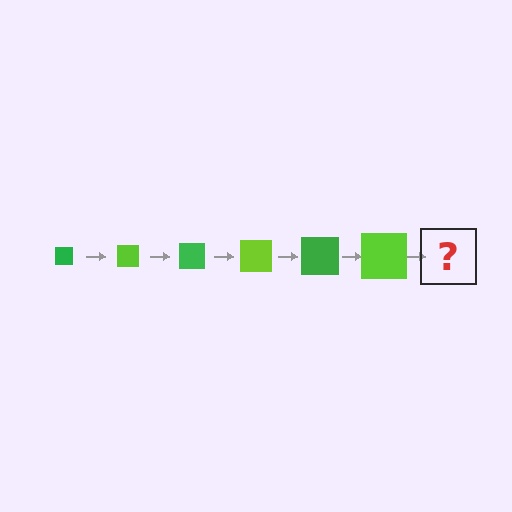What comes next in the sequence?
The next element should be a green square, larger than the previous one.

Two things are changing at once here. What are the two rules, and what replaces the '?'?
The two rules are that the square grows larger each step and the color cycles through green and lime. The '?' should be a green square, larger than the previous one.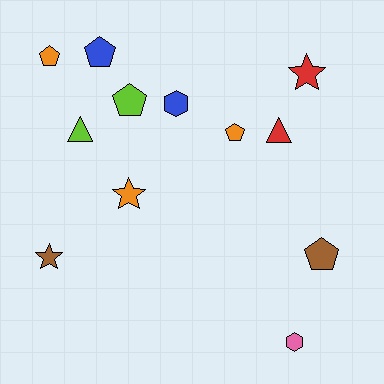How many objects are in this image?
There are 12 objects.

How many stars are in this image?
There are 3 stars.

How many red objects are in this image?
There are 2 red objects.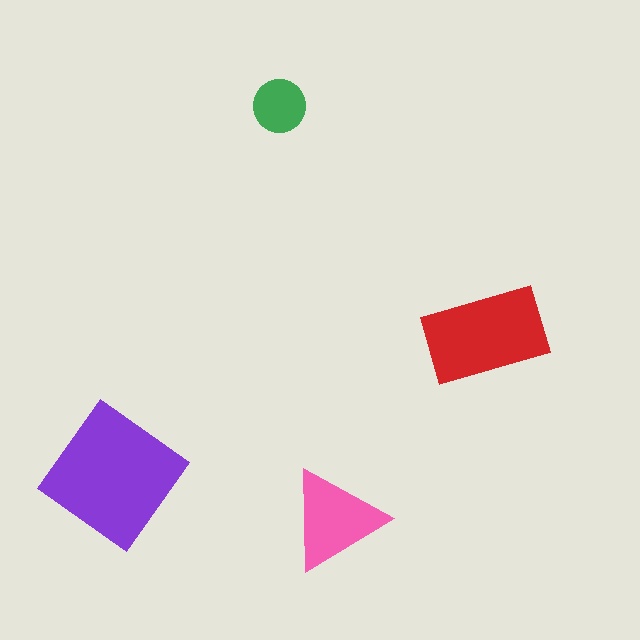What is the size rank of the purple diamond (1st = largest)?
1st.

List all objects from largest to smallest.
The purple diamond, the red rectangle, the pink triangle, the green circle.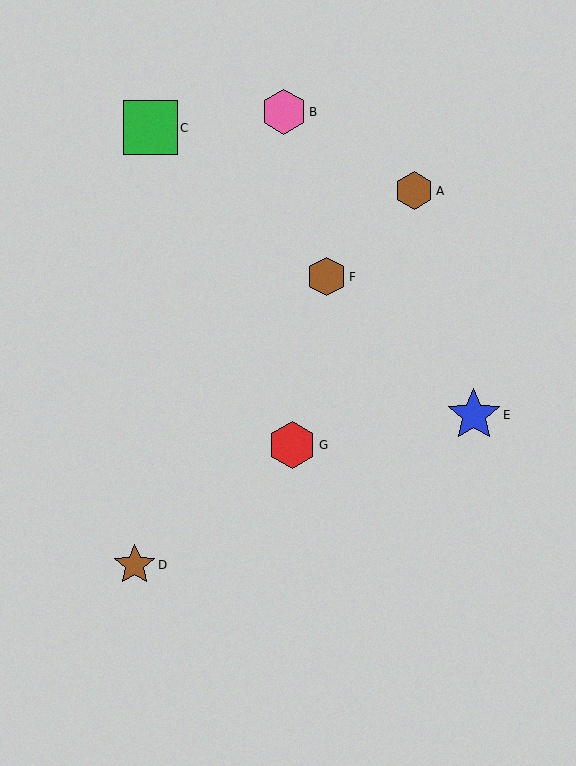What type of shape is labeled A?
Shape A is a brown hexagon.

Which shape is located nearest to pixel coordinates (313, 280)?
The brown hexagon (labeled F) at (327, 277) is nearest to that location.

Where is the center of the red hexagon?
The center of the red hexagon is at (292, 445).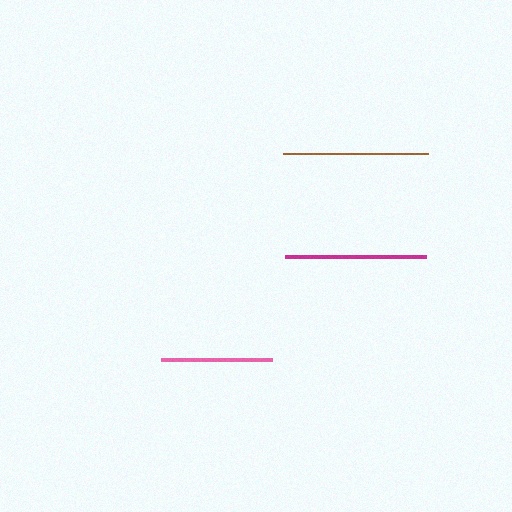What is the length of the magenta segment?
The magenta segment is approximately 140 pixels long.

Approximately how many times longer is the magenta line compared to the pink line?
The magenta line is approximately 1.3 times the length of the pink line.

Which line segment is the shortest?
The pink line is the shortest at approximately 111 pixels.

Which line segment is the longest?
The brown line is the longest at approximately 145 pixels.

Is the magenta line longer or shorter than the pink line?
The magenta line is longer than the pink line.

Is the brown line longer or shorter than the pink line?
The brown line is longer than the pink line.